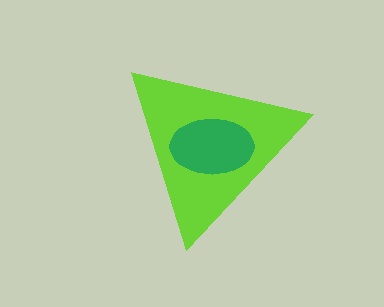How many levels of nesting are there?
2.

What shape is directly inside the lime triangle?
The green ellipse.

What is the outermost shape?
The lime triangle.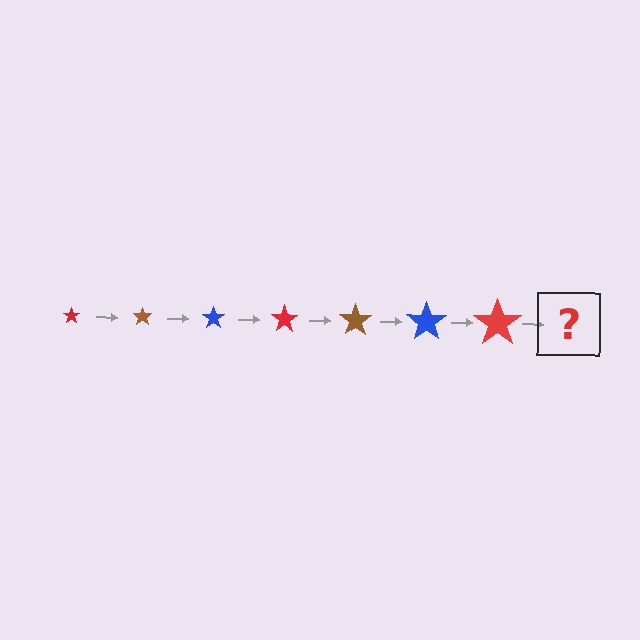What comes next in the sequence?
The next element should be a brown star, larger than the previous one.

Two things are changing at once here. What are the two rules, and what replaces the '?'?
The two rules are that the star grows larger each step and the color cycles through red, brown, and blue. The '?' should be a brown star, larger than the previous one.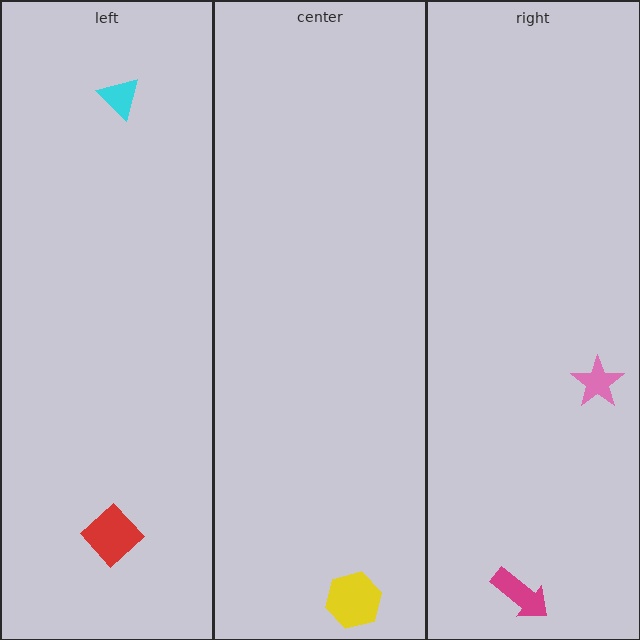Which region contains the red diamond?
The left region.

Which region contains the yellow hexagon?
The center region.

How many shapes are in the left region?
2.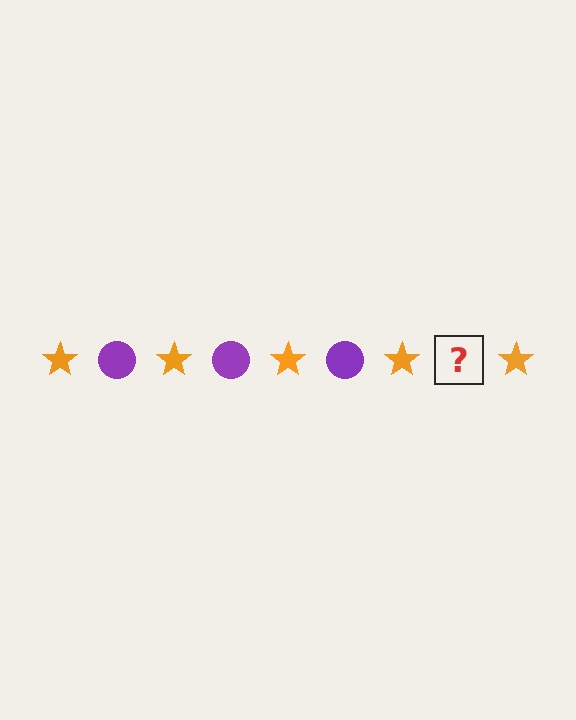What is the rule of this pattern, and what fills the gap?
The rule is that the pattern alternates between orange star and purple circle. The gap should be filled with a purple circle.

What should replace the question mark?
The question mark should be replaced with a purple circle.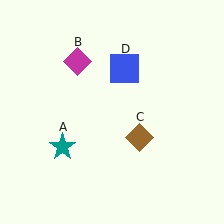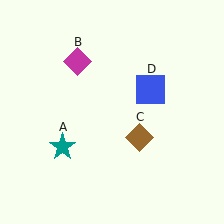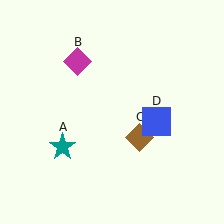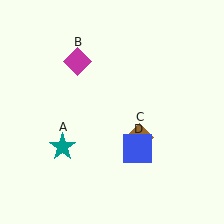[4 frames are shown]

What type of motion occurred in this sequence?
The blue square (object D) rotated clockwise around the center of the scene.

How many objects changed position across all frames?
1 object changed position: blue square (object D).